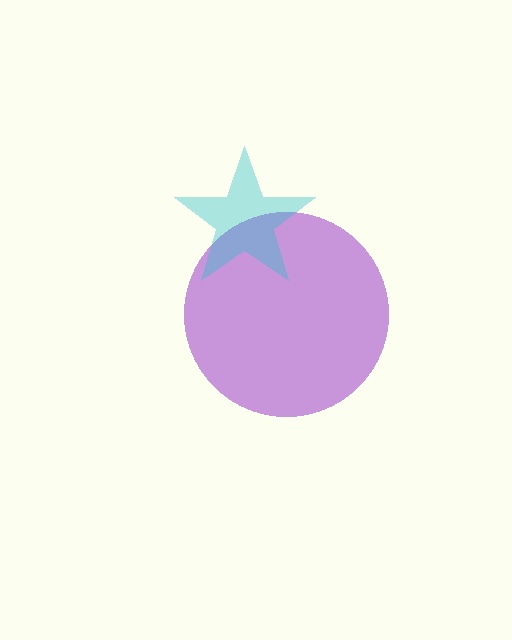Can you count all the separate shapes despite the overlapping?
Yes, there are 2 separate shapes.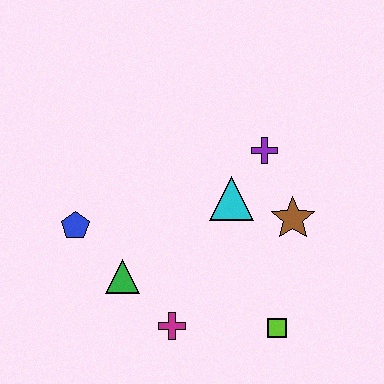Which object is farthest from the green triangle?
The purple cross is farthest from the green triangle.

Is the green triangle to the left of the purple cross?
Yes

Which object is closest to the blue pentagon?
The green triangle is closest to the blue pentagon.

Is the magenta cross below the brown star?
Yes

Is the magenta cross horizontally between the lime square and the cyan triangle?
No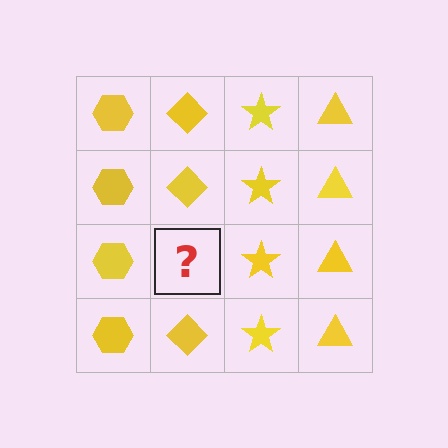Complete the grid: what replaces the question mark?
The question mark should be replaced with a yellow diamond.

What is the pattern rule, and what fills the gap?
The rule is that each column has a consistent shape. The gap should be filled with a yellow diamond.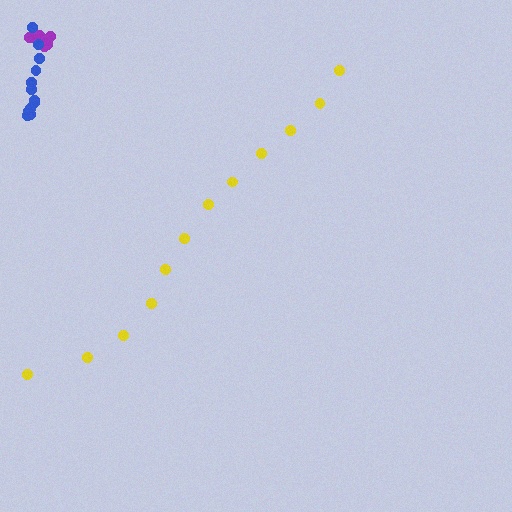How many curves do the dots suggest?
There are 3 distinct paths.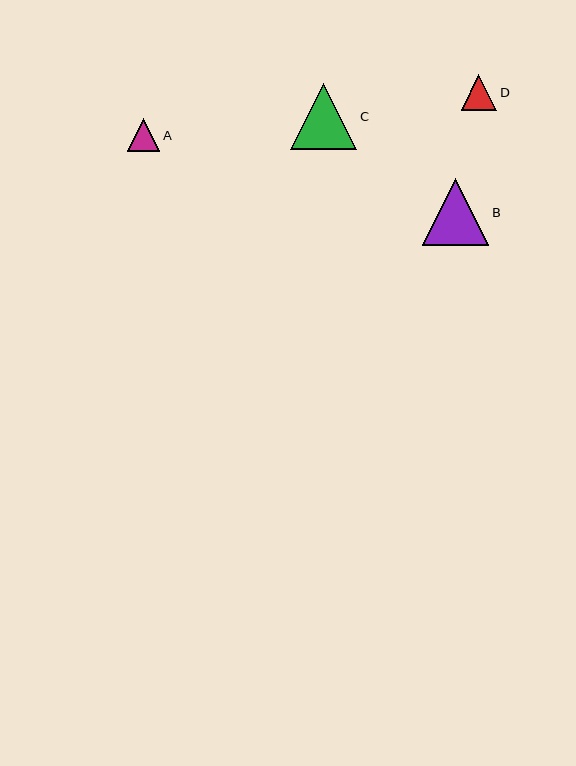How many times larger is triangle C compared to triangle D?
Triangle C is approximately 1.9 times the size of triangle D.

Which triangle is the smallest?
Triangle A is the smallest with a size of approximately 32 pixels.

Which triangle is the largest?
Triangle C is the largest with a size of approximately 66 pixels.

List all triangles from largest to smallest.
From largest to smallest: C, B, D, A.